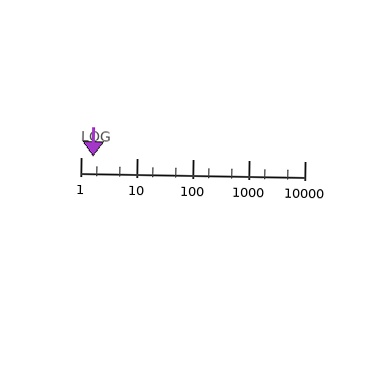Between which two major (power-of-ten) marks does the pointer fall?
The pointer is between 1 and 10.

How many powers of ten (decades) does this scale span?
The scale spans 4 decades, from 1 to 10000.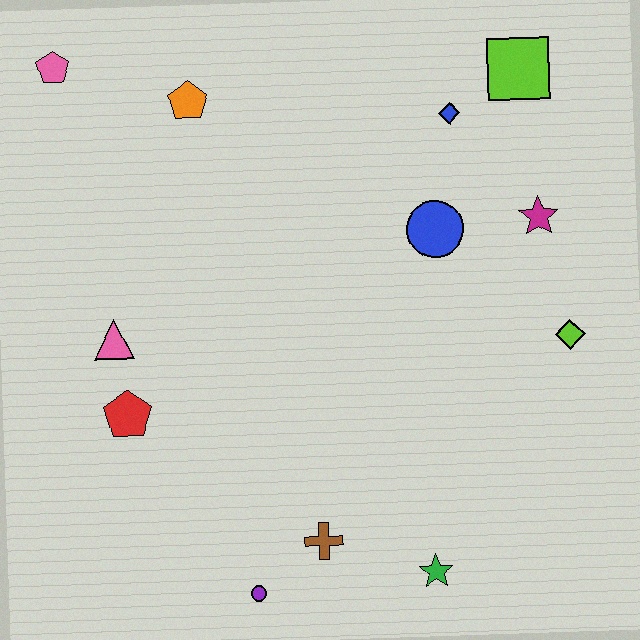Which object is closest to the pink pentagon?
The orange pentagon is closest to the pink pentagon.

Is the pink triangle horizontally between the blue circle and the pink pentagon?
Yes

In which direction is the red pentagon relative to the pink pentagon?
The red pentagon is below the pink pentagon.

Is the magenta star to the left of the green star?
No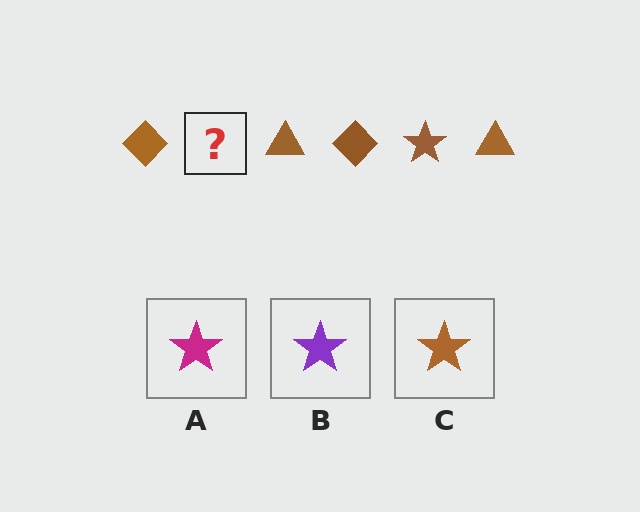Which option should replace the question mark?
Option C.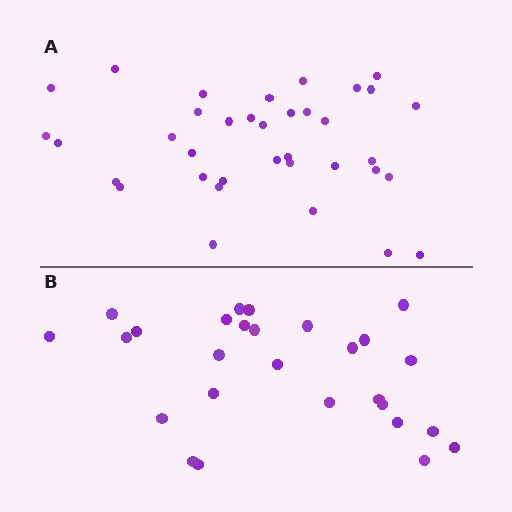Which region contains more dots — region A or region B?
Region A (the top region) has more dots.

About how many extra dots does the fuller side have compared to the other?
Region A has roughly 8 or so more dots than region B.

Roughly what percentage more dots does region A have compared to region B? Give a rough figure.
About 35% more.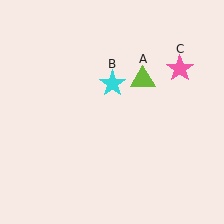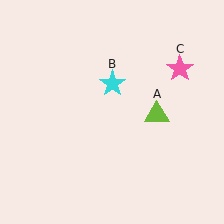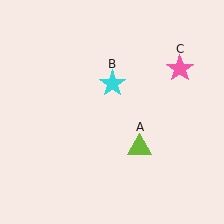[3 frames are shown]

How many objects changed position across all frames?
1 object changed position: lime triangle (object A).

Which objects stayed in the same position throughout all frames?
Cyan star (object B) and pink star (object C) remained stationary.